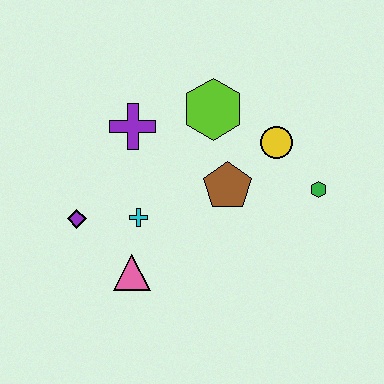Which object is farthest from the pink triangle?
The green hexagon is farthest from the pink triangle.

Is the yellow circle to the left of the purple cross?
No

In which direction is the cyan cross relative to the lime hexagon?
The cyan cross is below the lime hexagon.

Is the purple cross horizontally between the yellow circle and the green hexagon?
No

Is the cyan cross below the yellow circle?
Yes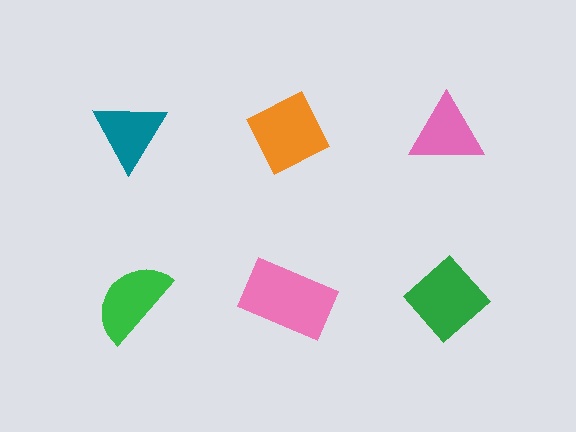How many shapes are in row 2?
3 shapes.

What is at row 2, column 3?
A green diamond.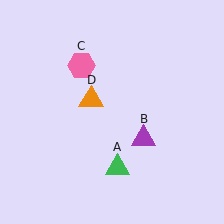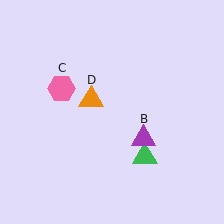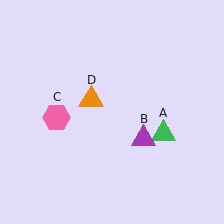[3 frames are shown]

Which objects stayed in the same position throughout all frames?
Purple triangle (object B) and orange triangle (object D) remained stationary.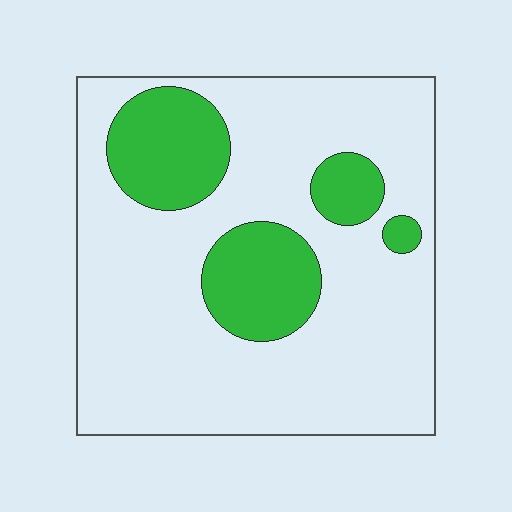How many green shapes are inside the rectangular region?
4.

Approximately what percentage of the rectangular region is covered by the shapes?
Approximately 25%.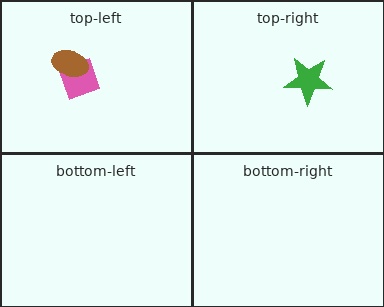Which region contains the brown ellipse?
The top-left region.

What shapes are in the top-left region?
The pink diamond, the brown ellipse.